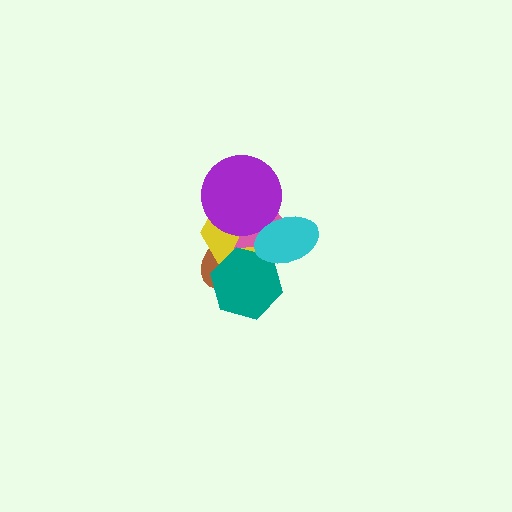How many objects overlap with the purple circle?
3 objects overlap with the purple circle.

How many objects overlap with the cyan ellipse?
4 objects overlap with the cyan ellipse.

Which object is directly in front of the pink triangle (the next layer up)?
The purple circle is directly in front of the pink triangle.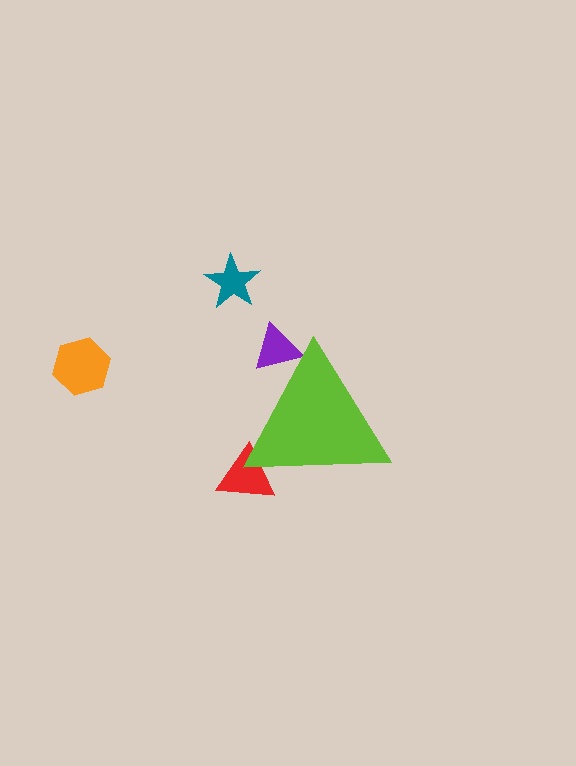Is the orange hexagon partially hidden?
No, the orange hexagon is fully visible.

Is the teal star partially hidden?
No, the teal star is fully visible.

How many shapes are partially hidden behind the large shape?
2 shapes are partially hidden.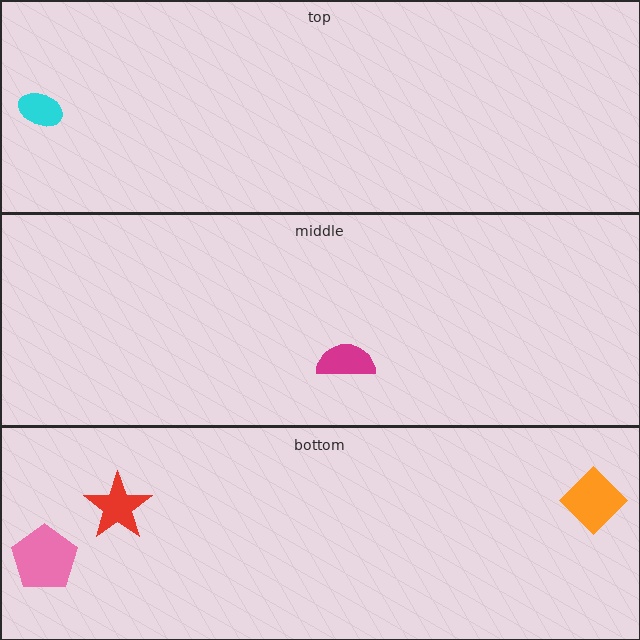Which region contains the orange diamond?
The bottom region.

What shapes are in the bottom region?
The pink pentagon, the orange diamond, the red star.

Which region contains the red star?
The bottom region.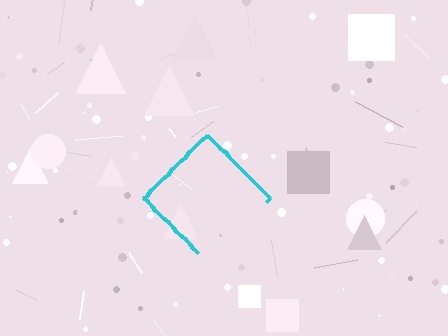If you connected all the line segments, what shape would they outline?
They would outline a diamond.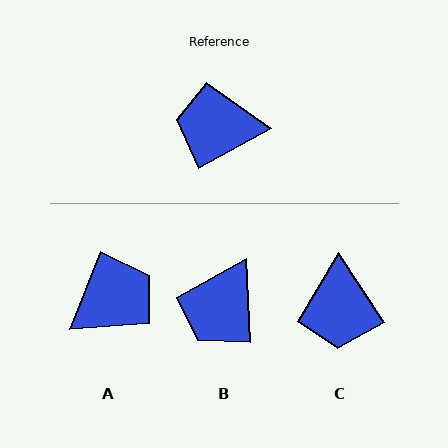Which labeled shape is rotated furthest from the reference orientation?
A, about 140 degrees away.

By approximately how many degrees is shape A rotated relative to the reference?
Approximately 140 degrees clockwise.